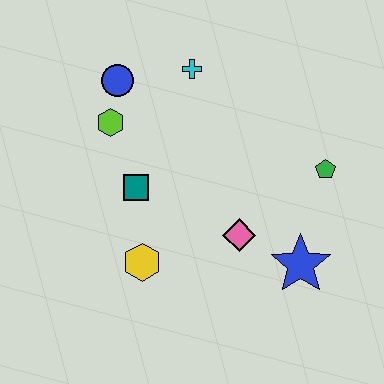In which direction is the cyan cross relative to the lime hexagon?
The cyan cross is to the right of the lime hexagon.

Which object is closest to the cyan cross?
The blue circle is closest to the cyan cross.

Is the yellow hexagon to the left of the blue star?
Yes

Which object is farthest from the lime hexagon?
The blue star is farthest from the lime hexagon.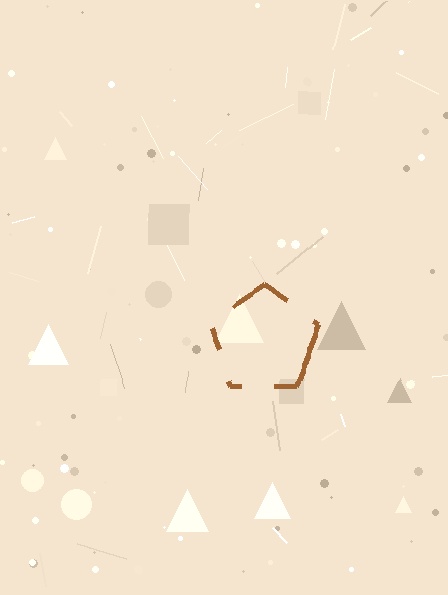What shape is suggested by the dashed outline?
The dashed outline suggests a pentagon.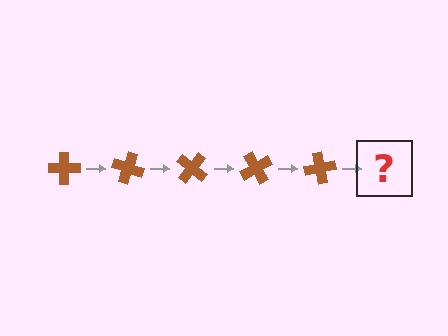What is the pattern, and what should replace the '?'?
The pattern is that the cross rotates 20 degrees each step. The '?' should be a brown cross rotated 100 degrees.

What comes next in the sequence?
The next element should be a brown cross rotated 100 degrees.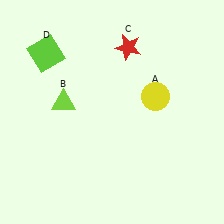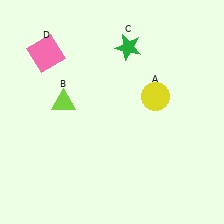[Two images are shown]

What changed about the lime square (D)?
In Image 1, D is lime. In Image 2, it changed to pink.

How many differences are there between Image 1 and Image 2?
There are 2 differences between the two images.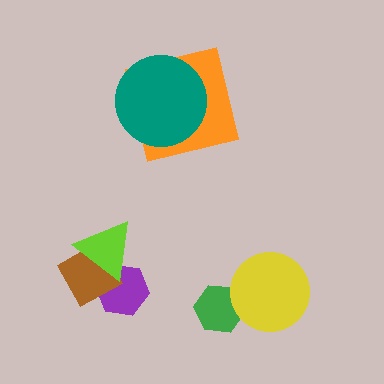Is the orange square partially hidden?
Yes, it is partially covered by another shape.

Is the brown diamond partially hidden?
Yes, it is partially covered by another shape.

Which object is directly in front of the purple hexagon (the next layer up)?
The brown diamond is directly in front of the purple hexagon.